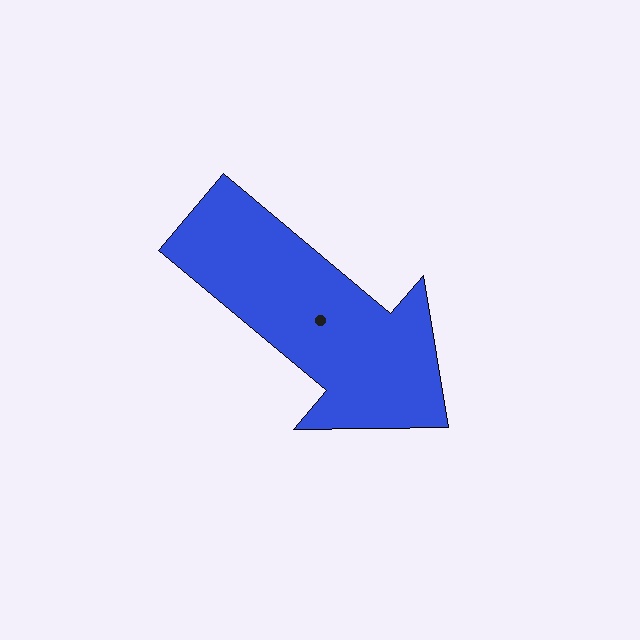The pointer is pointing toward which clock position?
Roughly 4 o'clock.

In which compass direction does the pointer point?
Southeast.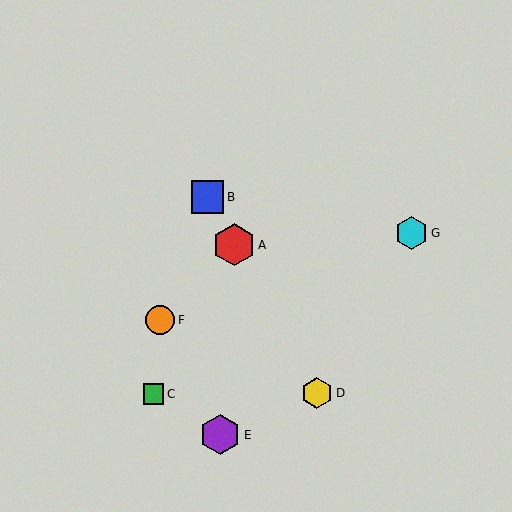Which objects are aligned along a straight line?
Objects A, B, D are aligned along a straight line.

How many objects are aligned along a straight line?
3 objects (A, B, D) are aligned along a straight line.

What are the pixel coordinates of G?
Object G is at (412, 233).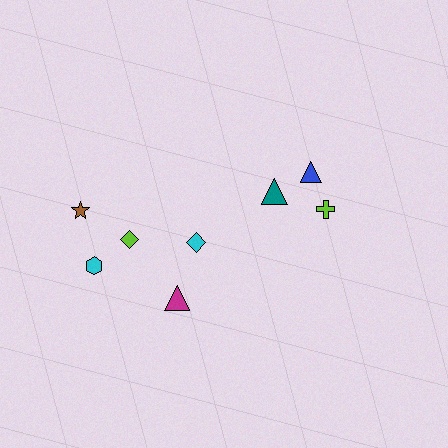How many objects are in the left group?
There are 5 objects.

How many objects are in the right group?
There are 3 objects.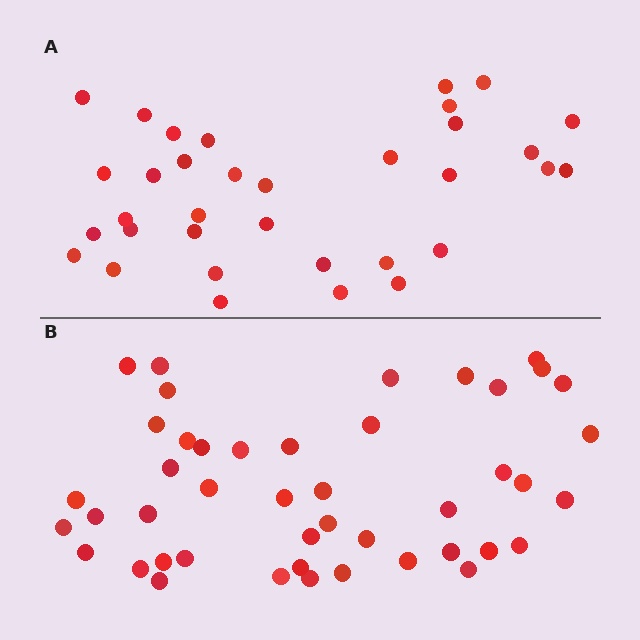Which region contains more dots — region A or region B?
Region B (the bottom region) has more dots.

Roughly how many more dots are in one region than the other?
Region B has roughly 12 or so more dots than region A.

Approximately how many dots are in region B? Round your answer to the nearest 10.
About 40 dots. (The exact count is 45, which rounds to 40.)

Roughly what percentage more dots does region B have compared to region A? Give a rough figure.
About 30% more.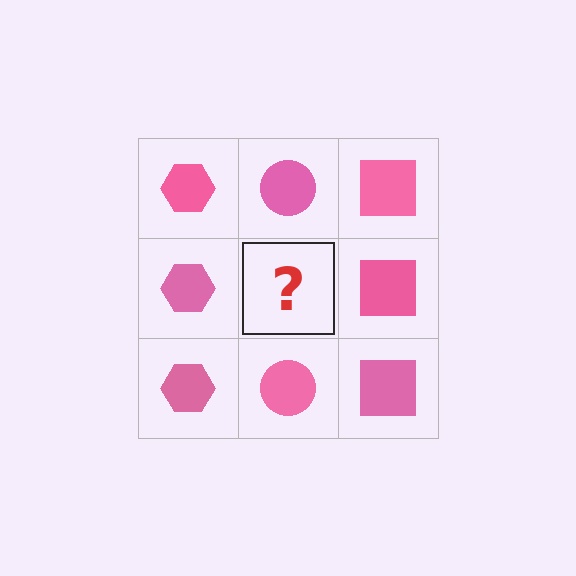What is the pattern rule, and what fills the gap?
The rule is that each column has a consistent shape. The gap should be filled with a pink circle.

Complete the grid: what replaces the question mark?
The question mark should be replaced with a pink circle.